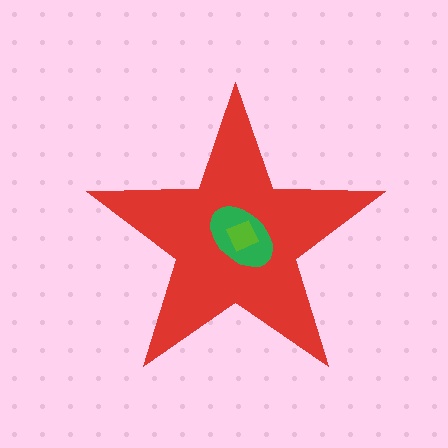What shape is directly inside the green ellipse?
The lime square.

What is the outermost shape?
The red star.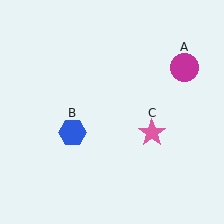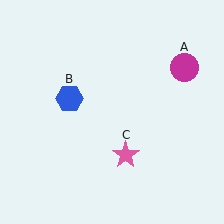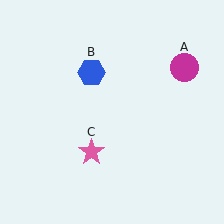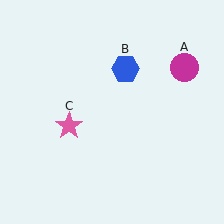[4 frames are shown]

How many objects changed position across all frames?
2 objects changed position: blue hexagon (object B), pink star (object C).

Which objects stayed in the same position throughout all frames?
Magenta circle (object A) remained stationary.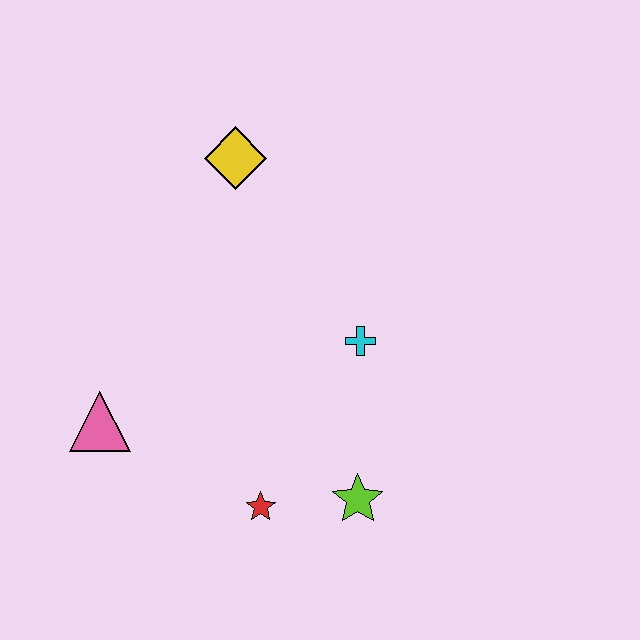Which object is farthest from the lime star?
The yellow diamond is farthest from the lime star.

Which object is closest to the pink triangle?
The red star is closest to the pink triangle.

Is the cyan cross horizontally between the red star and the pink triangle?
No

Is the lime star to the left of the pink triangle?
No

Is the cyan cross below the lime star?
No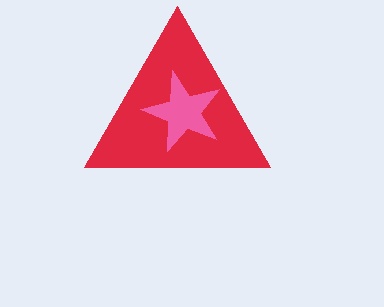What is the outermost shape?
The red triangle.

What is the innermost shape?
The pink star.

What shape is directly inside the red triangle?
The pink star.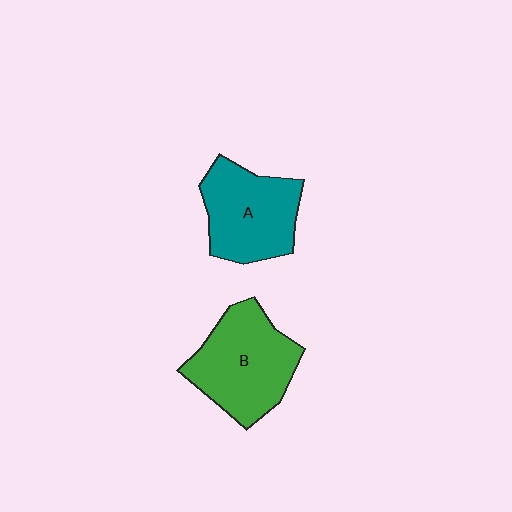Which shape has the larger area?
Shape B (green).